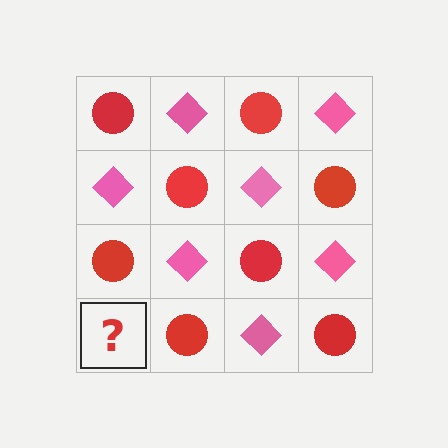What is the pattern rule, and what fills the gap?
The rule is that it alternates red circle and pink diamond in a checkerboard pattern. The gap should be filled with a pink diamond.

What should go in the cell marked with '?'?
The missing cell should contain a pink diamond.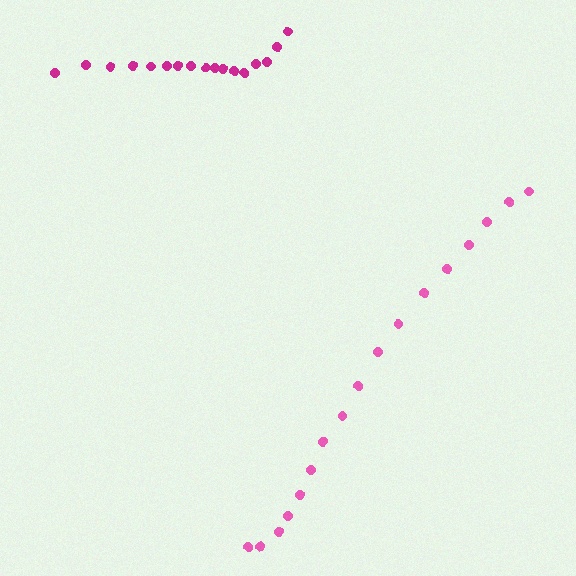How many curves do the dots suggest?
There are 2 distinct paths.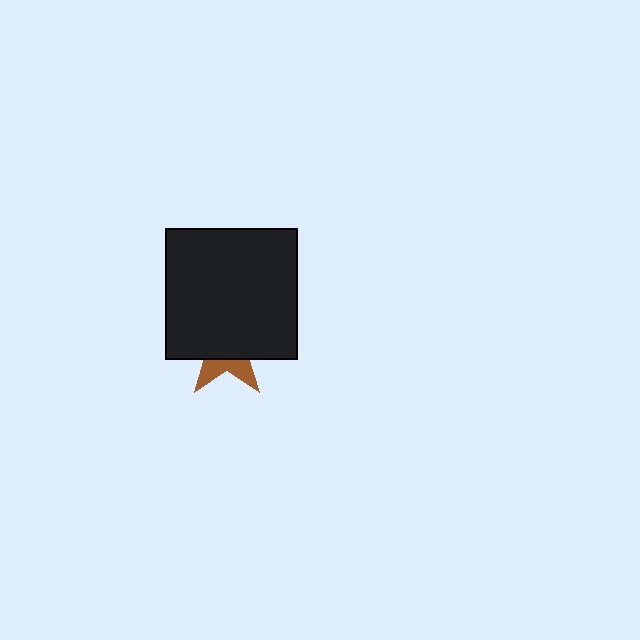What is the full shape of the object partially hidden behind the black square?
The partially hidden object is a brown star.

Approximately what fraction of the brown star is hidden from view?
Roughly 70% of the brown star is hidden behind the black square.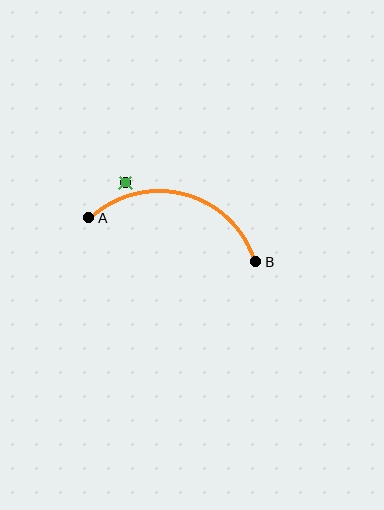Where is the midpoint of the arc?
The arc midpoint is the point on the curve farthest from the straight line joining A and B. It sits above that line.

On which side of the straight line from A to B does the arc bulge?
The arc bulges above the straight line connecting A and B.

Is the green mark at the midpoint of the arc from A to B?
No — the green mark does not lie on the arc at all. It sits slightly outside the curve.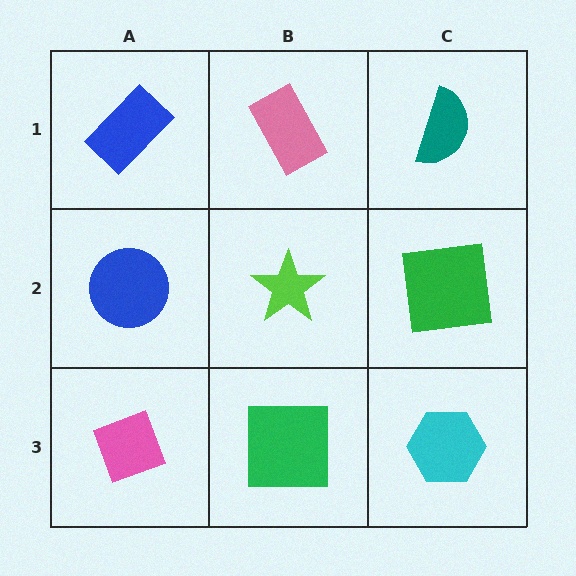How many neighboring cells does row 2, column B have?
4.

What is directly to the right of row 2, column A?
A lime star.